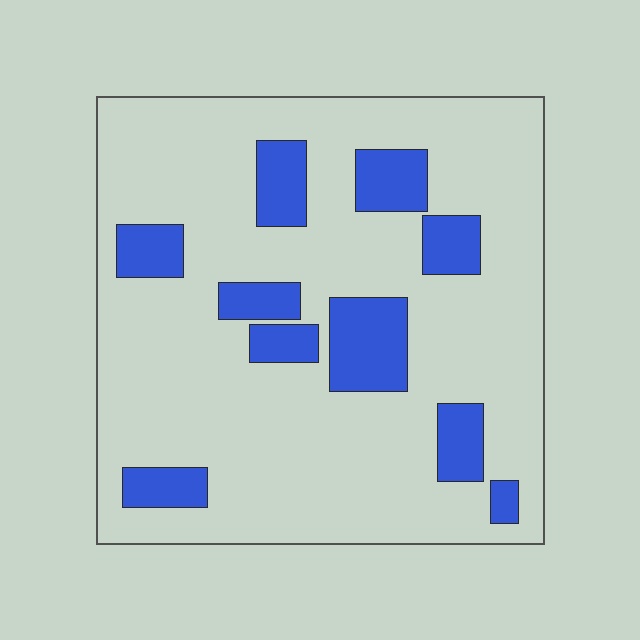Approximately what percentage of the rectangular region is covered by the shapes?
Approximately 20%.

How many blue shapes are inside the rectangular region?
10.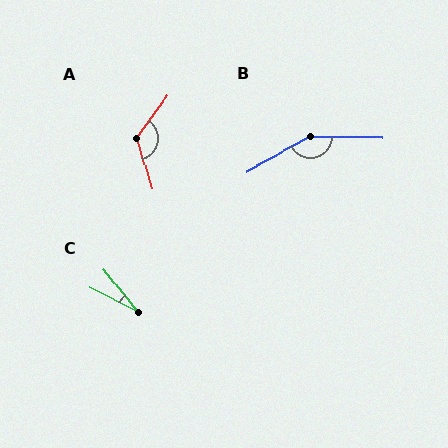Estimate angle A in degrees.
Approximately 128 degrees.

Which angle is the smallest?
C, at approximately 26 degrees.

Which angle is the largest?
B, at approximately 151 degrees.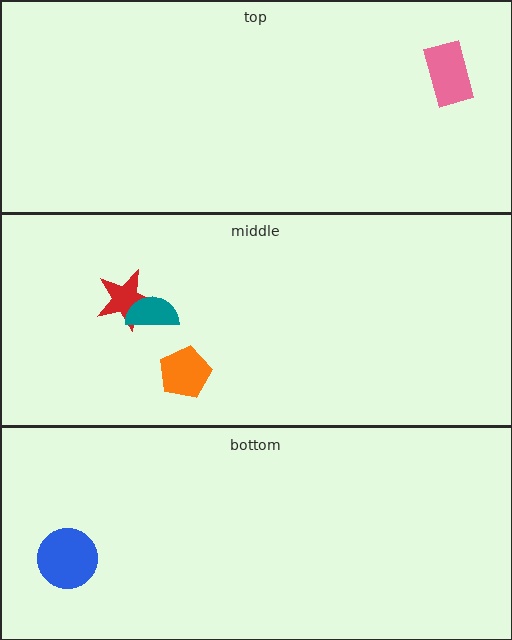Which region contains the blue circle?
The bottom region.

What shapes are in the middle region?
The orange pentagon, the red star, the teal semicircle.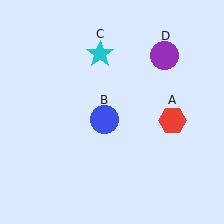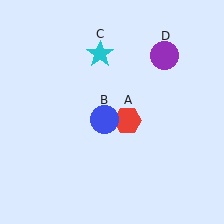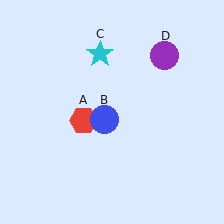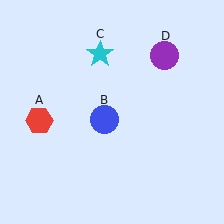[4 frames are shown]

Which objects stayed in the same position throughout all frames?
Blue circle (object B) and cyan star (object C) and purple circle (object D) remained stationary.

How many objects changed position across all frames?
1 object changed position: red hexagon (object A).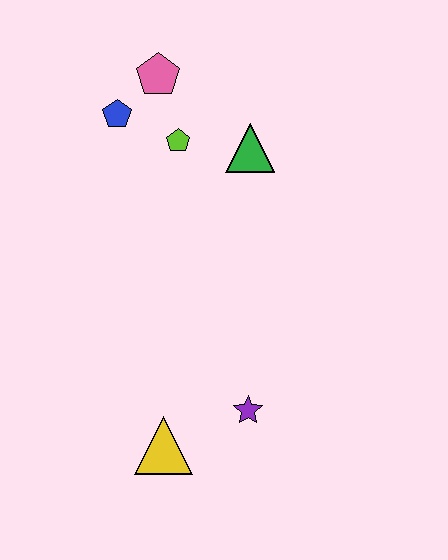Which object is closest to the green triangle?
The lime pentagon is closest to the green triangle.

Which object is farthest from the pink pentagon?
The yellow triangle is farthest from the pink pentagon.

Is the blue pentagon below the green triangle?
No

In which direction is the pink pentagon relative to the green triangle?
The pink pentagon is to the left of the green triangle.